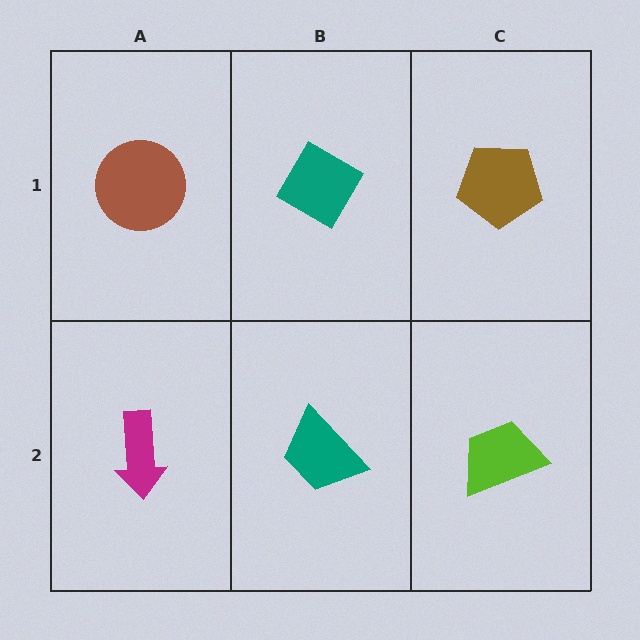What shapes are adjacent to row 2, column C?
A brown pentagon (row 1, column C), a teal trapezoid (row 2, column B).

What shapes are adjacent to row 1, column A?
A magenta arrow (row 2, column A), a teal diamond (row 1, column B).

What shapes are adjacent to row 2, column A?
A brown circle (row 1, column A), a teal trapezoid (row 2, column B).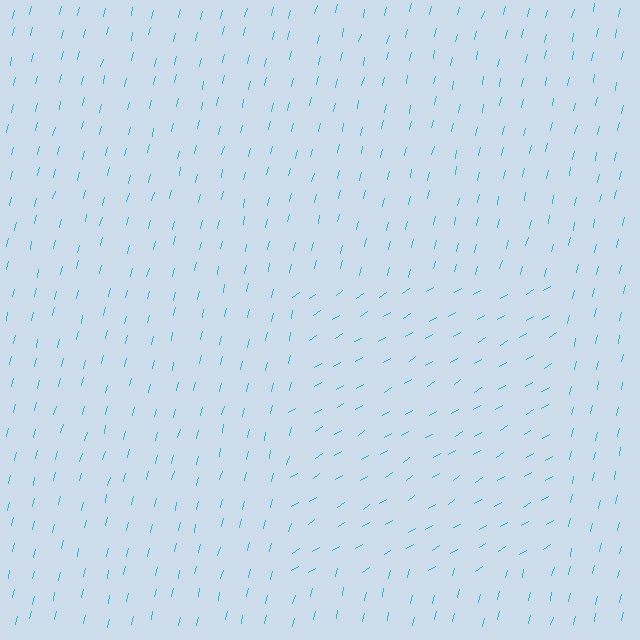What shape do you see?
I see a rectangle.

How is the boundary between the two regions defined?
The boundary is defined purely by a change in line orientation (approximately 45 degrees difference). All lines are the same color and thickness.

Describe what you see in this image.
The image is filled with small cyan line segments. A rectangle region in the image has lines oriented differently from the surrounding lines, creating a visible texture boundary.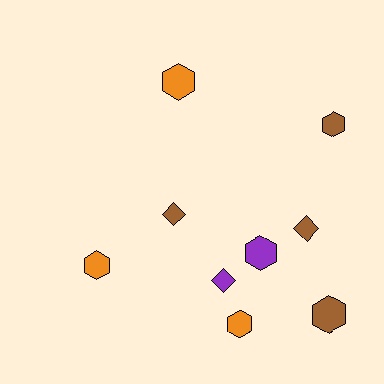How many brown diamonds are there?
There are 2 brown diamonds.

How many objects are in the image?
There are 9 objects.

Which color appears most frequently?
Brown, with 4 objects.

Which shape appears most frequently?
Hexagon, with 6 objects.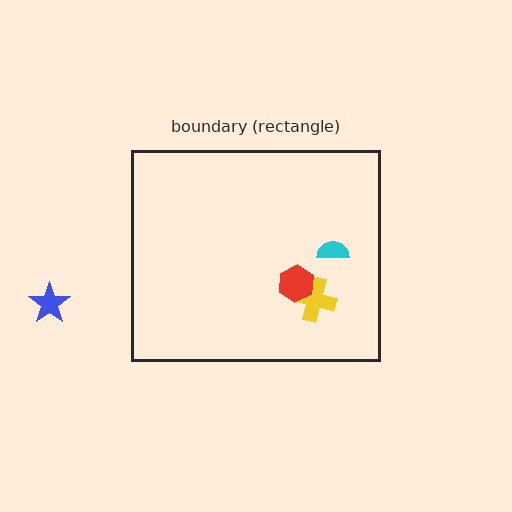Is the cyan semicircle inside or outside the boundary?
Inside.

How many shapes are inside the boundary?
3 inside, 1 outside.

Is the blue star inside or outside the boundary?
Outside.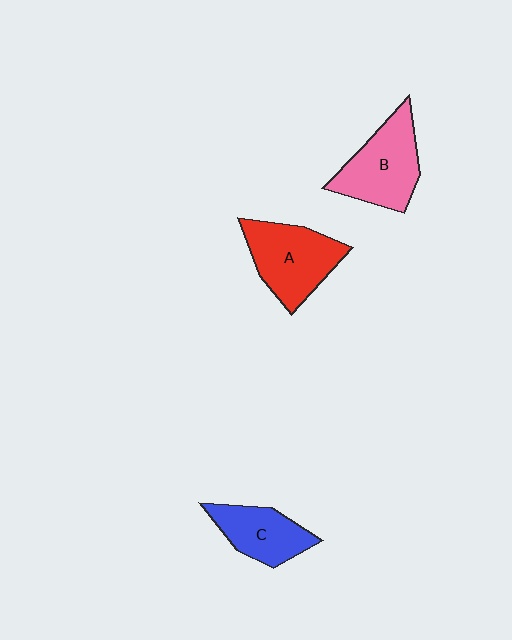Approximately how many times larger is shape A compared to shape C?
Approximately 1.4 times.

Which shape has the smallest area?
Shape C (blue).